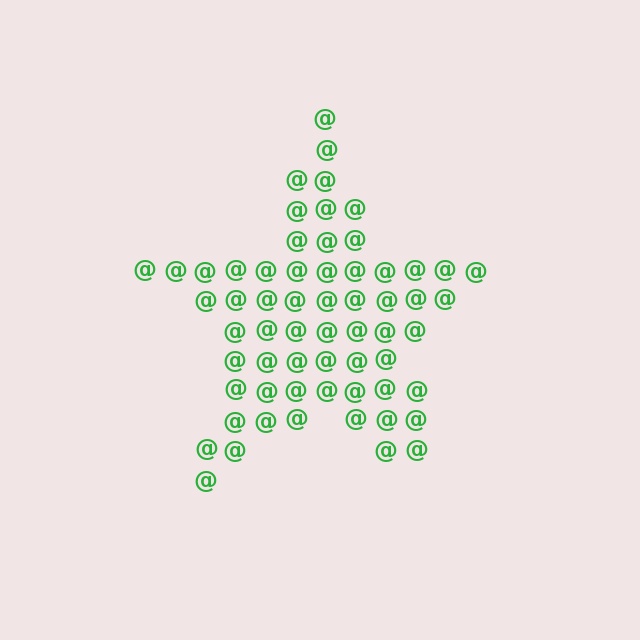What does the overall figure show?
The overall figure shows a star.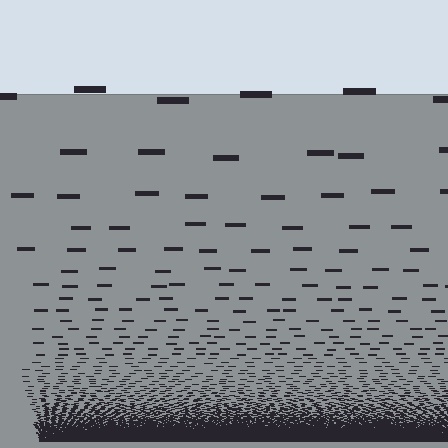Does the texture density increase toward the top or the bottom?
Density increases toward the bottom.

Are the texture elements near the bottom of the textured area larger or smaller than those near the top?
Smaller. The gradient is inverted — elements near the bottom are smaller and denser.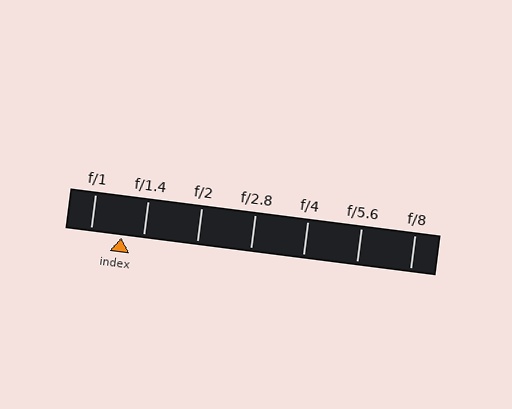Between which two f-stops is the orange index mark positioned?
The index mark is between f/1 and f/1.4.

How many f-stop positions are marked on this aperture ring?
There are 7 f-stop positions marked.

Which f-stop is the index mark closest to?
The index mark is closest to f/1.4.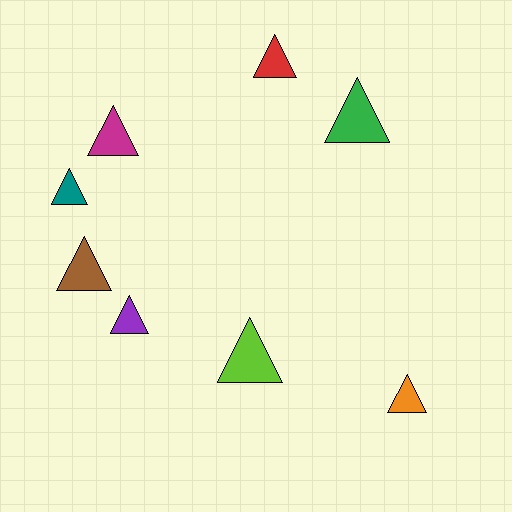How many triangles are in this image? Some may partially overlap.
There are 8 triangles.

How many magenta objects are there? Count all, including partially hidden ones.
There is 1 magenta object.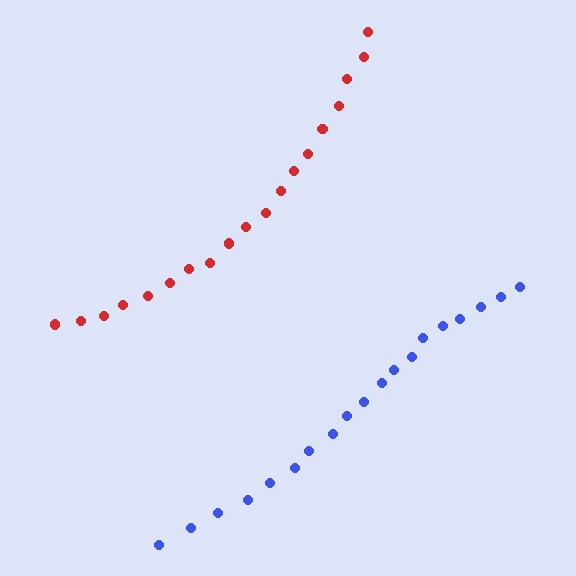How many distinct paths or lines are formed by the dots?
There are 2 distinct paths.